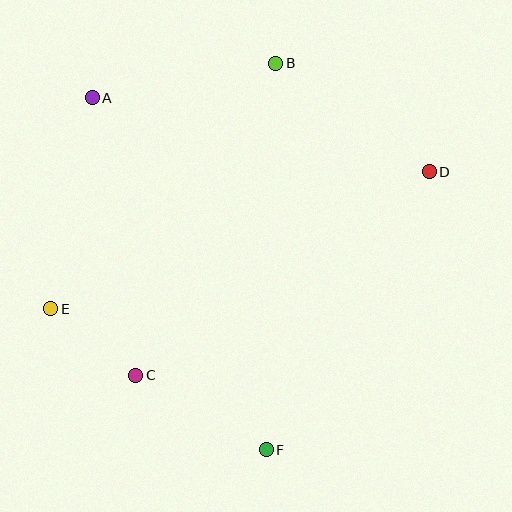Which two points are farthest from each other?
Points D and E are farthest from each other.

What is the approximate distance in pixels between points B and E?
The distance between B and E is approximately 333 pixels.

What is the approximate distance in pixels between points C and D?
The distance between C and D is approximately 357 pixels.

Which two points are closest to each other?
Points C and E are closest to each other.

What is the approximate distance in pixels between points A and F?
The distance between A and F is approximately 393 pixels.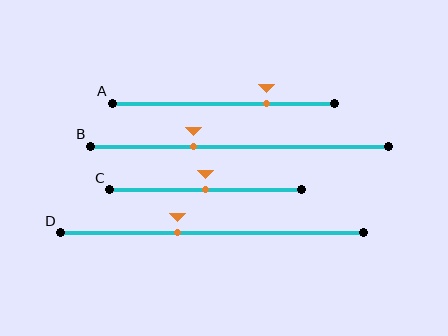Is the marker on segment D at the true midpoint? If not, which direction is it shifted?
No, the marker on segment D is shifted to the left by about 11% of the segment length.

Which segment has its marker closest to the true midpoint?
Segment C has its marker closest to the true midpoint.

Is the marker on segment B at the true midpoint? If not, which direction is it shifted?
No, the marker on segment B is shifted to the left by about 16% of the segment length.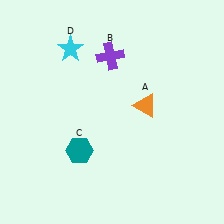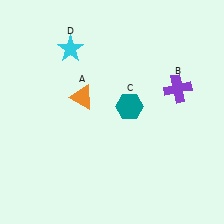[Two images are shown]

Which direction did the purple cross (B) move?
The purple cross (B) moved right.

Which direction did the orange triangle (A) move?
The orange triangle (A) moved left.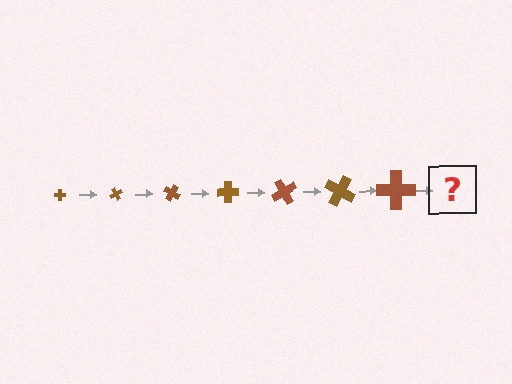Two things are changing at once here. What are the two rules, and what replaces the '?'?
The two rules are that the cross grows larger each step and it rotates 60 degrees each step. The '?' should be a cross, larger than the previous one and rotated 420 degrees from the start.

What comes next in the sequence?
The next element should be a cross, larger than the previous one and rotated 420 degrees from the start.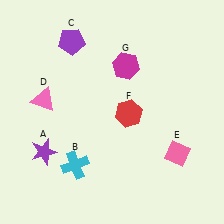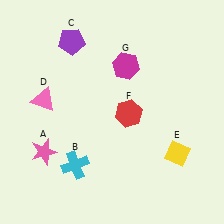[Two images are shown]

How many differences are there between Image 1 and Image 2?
There are 2 differences between the two images.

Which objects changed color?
A changed from purple to pink. E changed from pink to yellow.